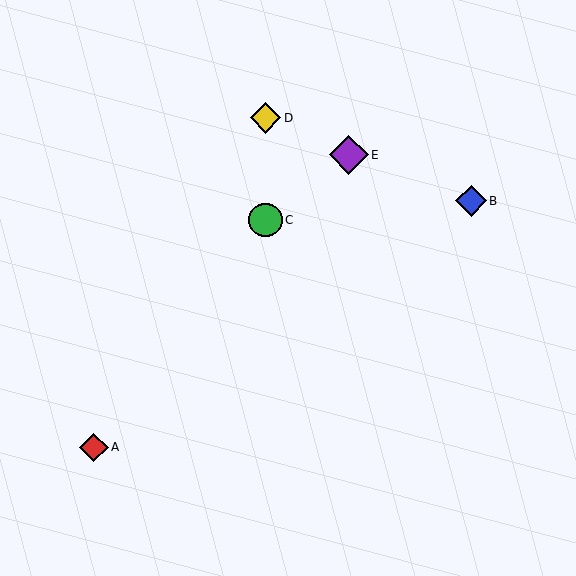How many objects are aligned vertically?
2 objects (C, D) are aligned vertically.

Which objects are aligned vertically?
Objects C, D are aligned vertically.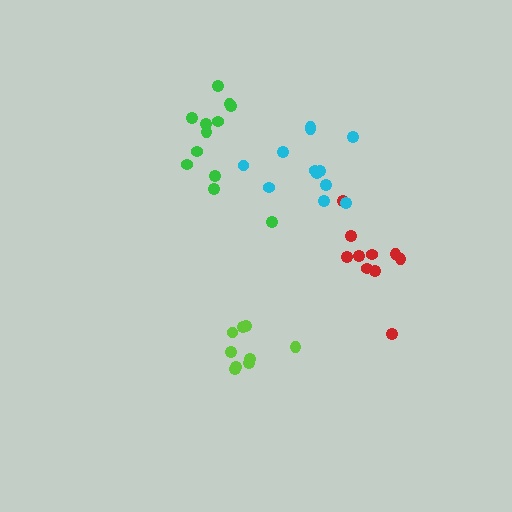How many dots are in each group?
Group 1: 10 dots, Group 2: 9 dots, Group 3: 12 dots, Group 4: 12 dots (43 total).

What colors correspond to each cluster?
The clusters are colored: red, lime, cyan, green.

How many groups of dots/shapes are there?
There are 4 groups.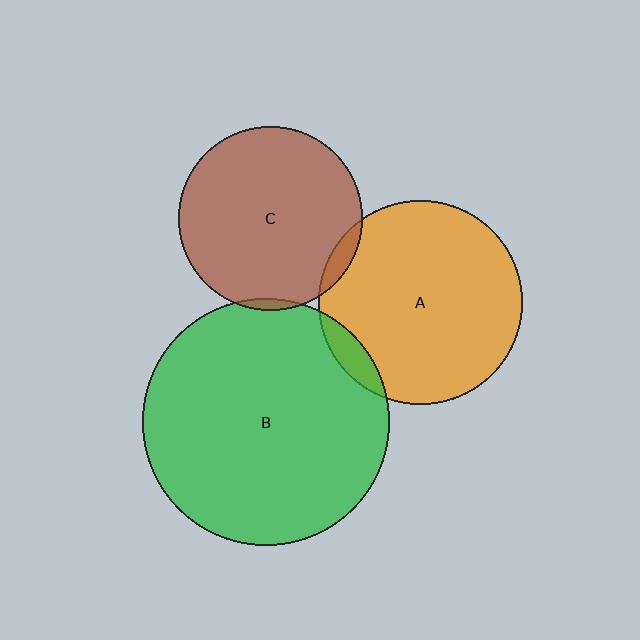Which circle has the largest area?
Circle B (green).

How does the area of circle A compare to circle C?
Approximately 1.2 times.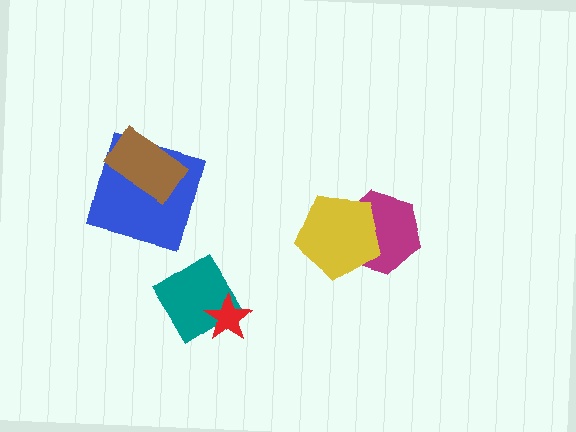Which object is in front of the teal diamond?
The red star is in front of the teal diamond.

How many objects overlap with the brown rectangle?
1 object overlaps with the brown rectangle.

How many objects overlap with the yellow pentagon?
1 object overlaps with the yellow pentagon.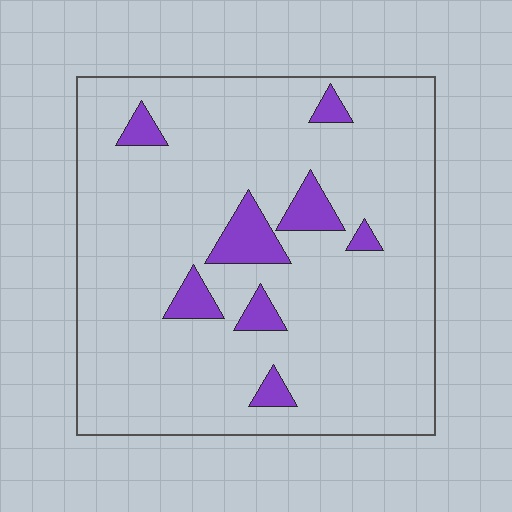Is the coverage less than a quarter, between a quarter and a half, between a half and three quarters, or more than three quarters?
Less than a quarter.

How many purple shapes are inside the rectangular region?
8.